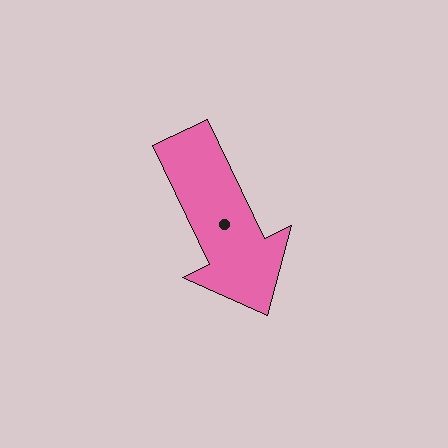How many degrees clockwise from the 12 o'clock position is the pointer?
Approximately 154 degrees.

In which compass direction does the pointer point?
Southeast.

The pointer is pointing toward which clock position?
Roughly 5 o'clock.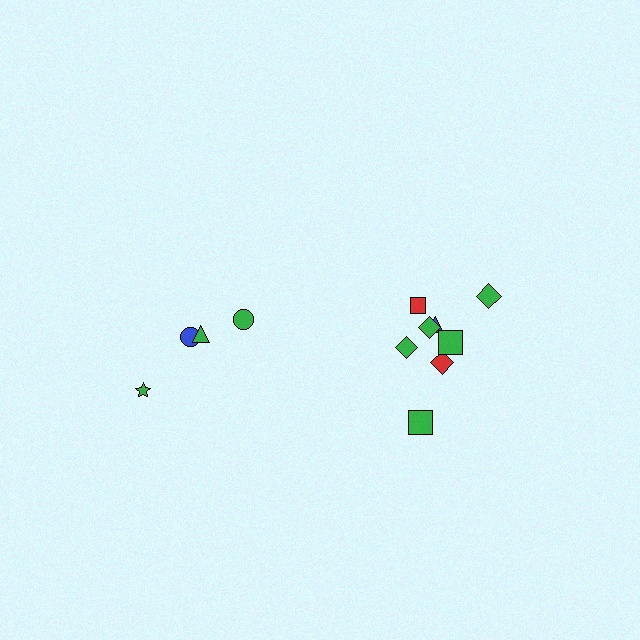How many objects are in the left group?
There are 4 objects.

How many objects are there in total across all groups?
There are 12 objects.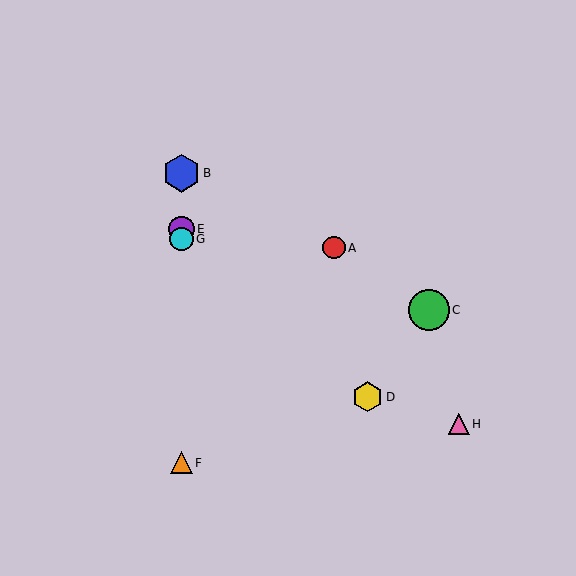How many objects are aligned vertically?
4 objects (B, E, F, G) are aligned vertically.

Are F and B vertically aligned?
Yes, both are at x≈181.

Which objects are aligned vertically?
Objects B, E, F, G are aligned vertically.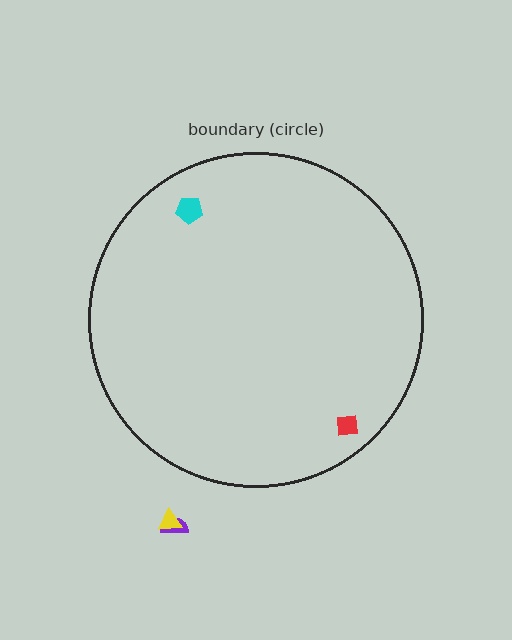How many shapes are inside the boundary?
2 inside, 2 outside.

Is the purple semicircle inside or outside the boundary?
Outside.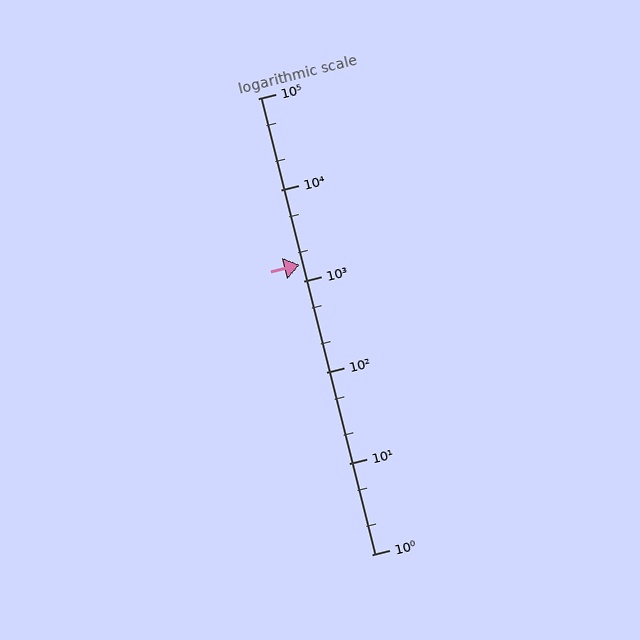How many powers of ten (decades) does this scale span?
The scale spans 5 decades, from 1 to 100000.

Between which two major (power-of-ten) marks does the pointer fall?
The pointer is between 1000 and 10000.